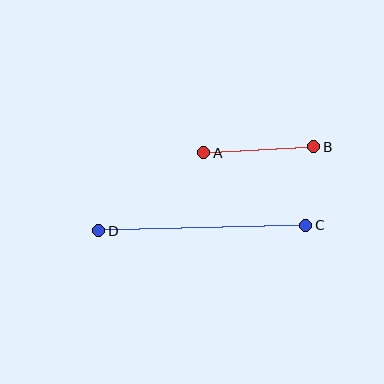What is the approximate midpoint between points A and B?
The midpoint is at approximately (259, 150) pixels.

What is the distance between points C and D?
The distance is approximately 207 pixels.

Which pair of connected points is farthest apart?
Points C and D are farthest apart.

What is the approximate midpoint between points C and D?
The midpoint is at approximately (202, 228) pixels.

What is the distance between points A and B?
The distance is approximately 110 pixels.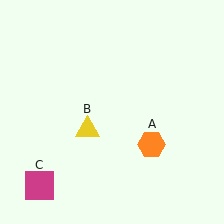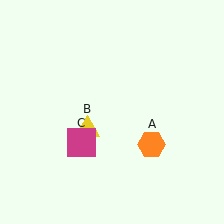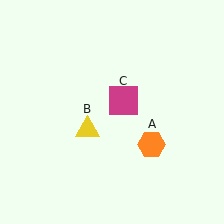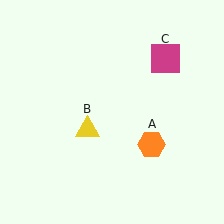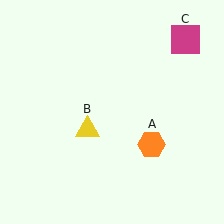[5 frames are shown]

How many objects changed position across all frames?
1 object changed position: magenta square (object C).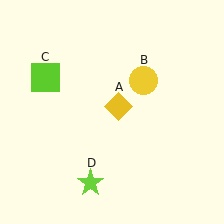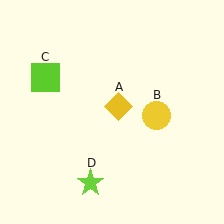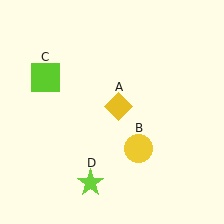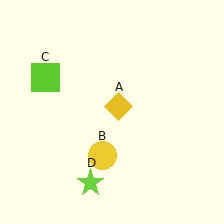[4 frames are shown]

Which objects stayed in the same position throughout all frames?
Yellow diamond (object A) and lime square (object C) and lime star (object D) remained stationary.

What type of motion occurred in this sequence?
The yellow circle (object B) rotated clockwise around the center of the scene.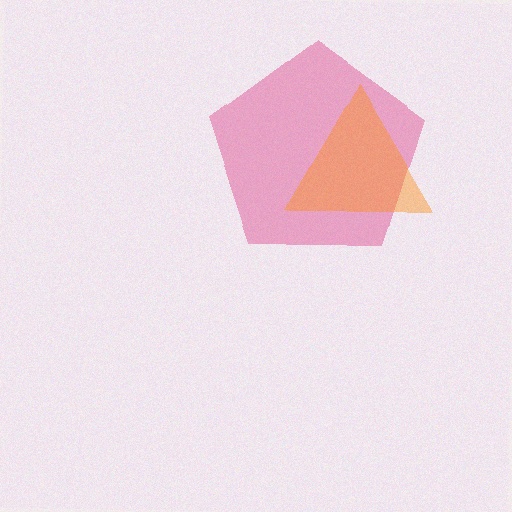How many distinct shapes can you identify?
There are 2 distinct shapes: a pink pentagon, an orange triangle.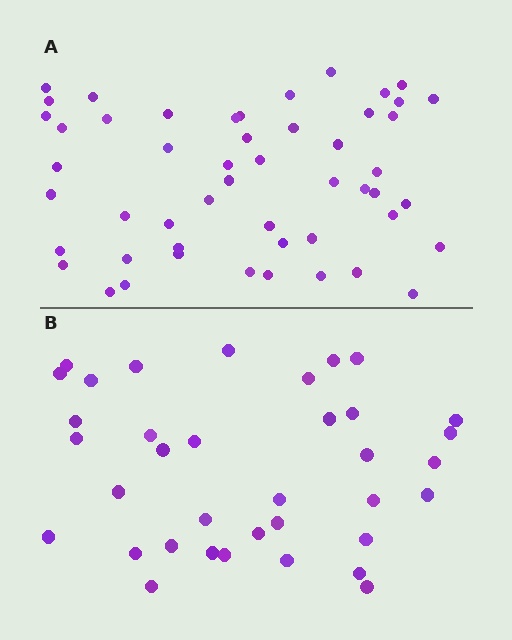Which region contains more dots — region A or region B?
Region A (the top region) has more dots.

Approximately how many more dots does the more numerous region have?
Region A has approximately 15 more dots than region B.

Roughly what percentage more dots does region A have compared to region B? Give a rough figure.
About 40% more.